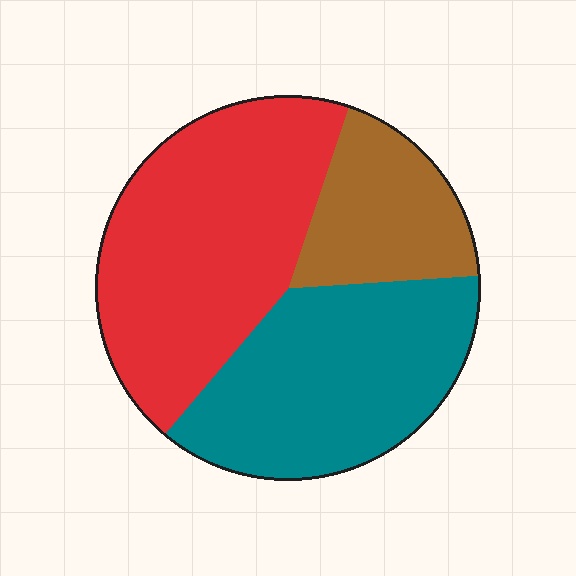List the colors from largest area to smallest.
From largest to smallest: red, teal, brown.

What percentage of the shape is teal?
Teal covers about 35% of the shape.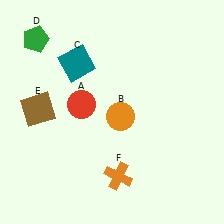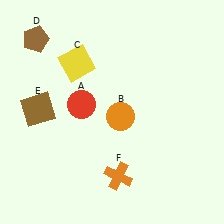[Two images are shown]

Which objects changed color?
C changed from teal to yellow. D changed from green to brown.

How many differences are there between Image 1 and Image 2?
There are 2 differences between the two images.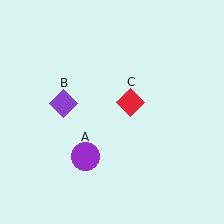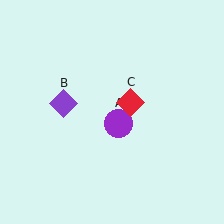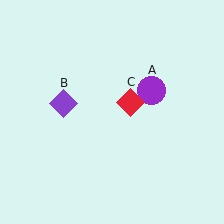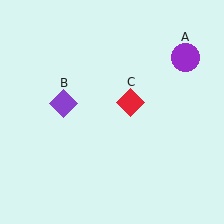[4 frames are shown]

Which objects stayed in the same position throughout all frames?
Purple diamond (object B) and red diamond (object C) remained stationary.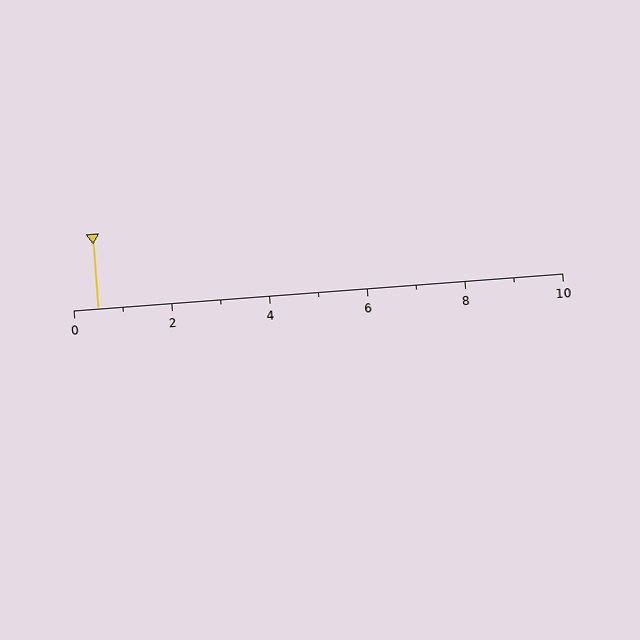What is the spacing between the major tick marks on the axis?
The major ticks are spaced 2 apart.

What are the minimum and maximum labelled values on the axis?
The axis runs from 0 to 10.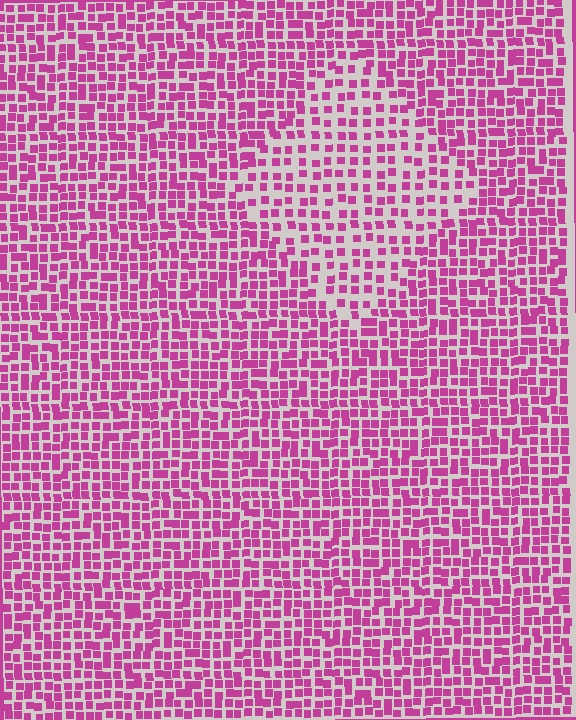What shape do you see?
I see a diamond.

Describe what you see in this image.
The image contains small magenta elements arranged at two different densities. A diamond-shaped region is visible where the elements are less densely packed than the surrounding area.